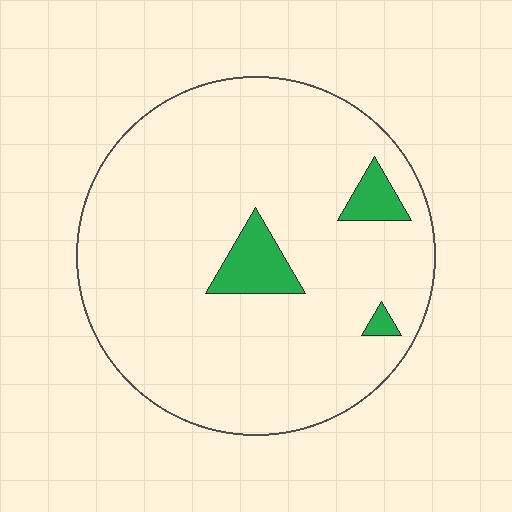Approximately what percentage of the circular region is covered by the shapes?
Approximately 10%.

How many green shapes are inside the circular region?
3.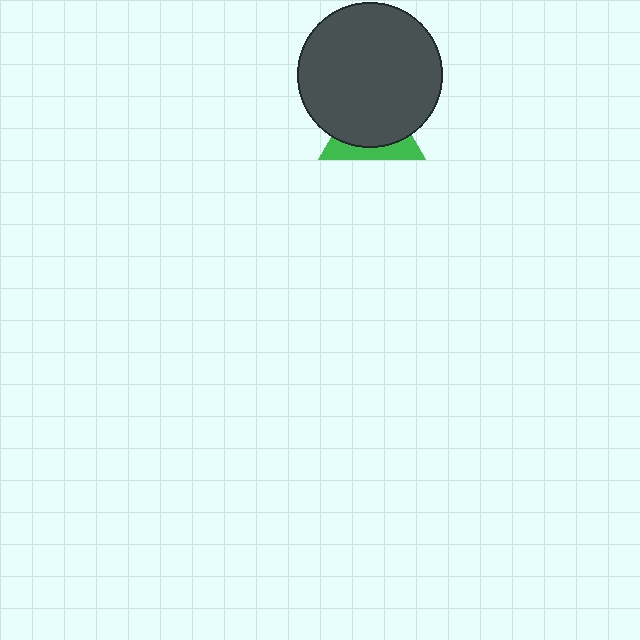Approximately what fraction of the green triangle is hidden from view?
Roughly 69% of the green triangle is hidden behind the dark gray circle.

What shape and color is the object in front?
The object in front is a dark gray circle.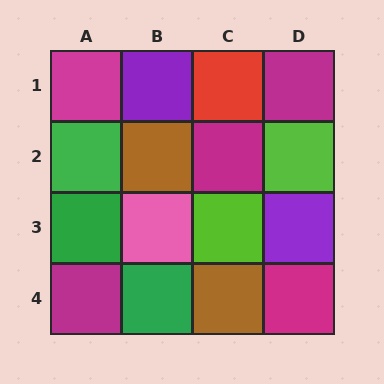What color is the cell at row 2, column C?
Magenta.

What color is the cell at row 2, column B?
Brown.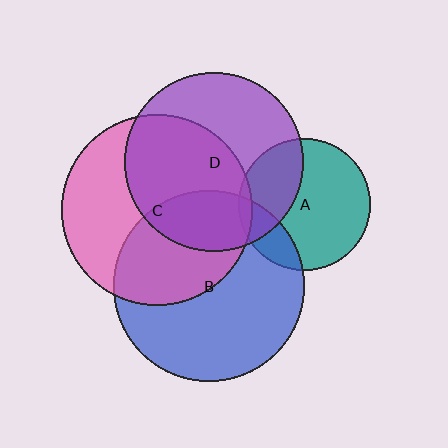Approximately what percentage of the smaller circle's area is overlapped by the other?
Approximately 40%.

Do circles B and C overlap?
Yes.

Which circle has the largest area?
Circle B (blue).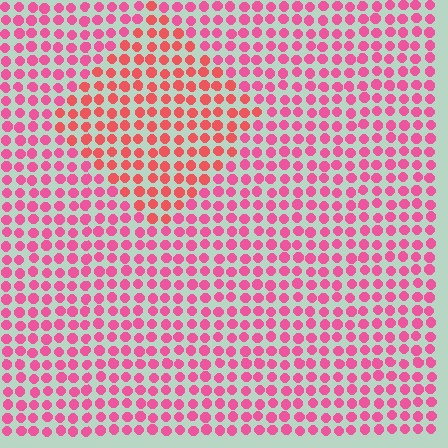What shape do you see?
I see a diamond.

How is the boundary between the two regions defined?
The boundary is defined purely by a slight shift in hue (about 26 degrees). Spacing, size, and orientation are identical on both sides.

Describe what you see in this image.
The image is filled with small pink elements in a uniform arrangement. A diamond-shaped region is visible where the elements are tinted to a slightly different hue, forming a subtle color boundary.